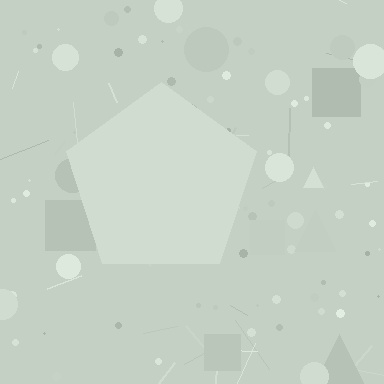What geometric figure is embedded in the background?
A pentagon is embedded in the background.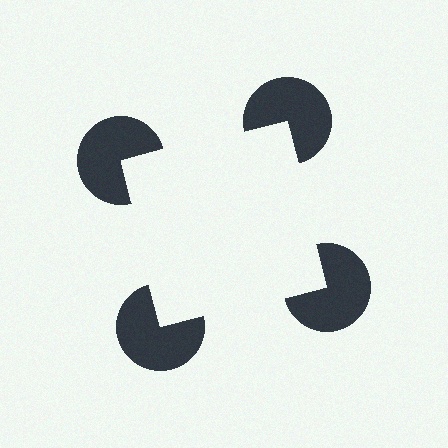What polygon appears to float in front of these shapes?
An illusory square — its edges are inferred from the aligned wedge cuts in the pac-man discs, not physically drawn.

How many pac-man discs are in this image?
There are 4 — one at each vertex of the illusory square.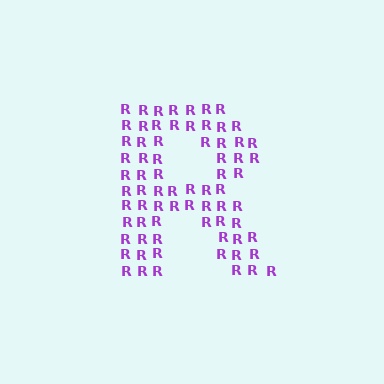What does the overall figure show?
The overall figure shows the letter R.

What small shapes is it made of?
It is made of small letter R's.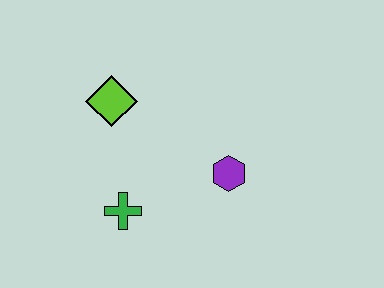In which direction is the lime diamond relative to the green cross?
The lime diamond is above the green cross.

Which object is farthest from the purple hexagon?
The lime diamond is farthest from the purple hexagon.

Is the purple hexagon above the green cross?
Yes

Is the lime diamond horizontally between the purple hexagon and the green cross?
No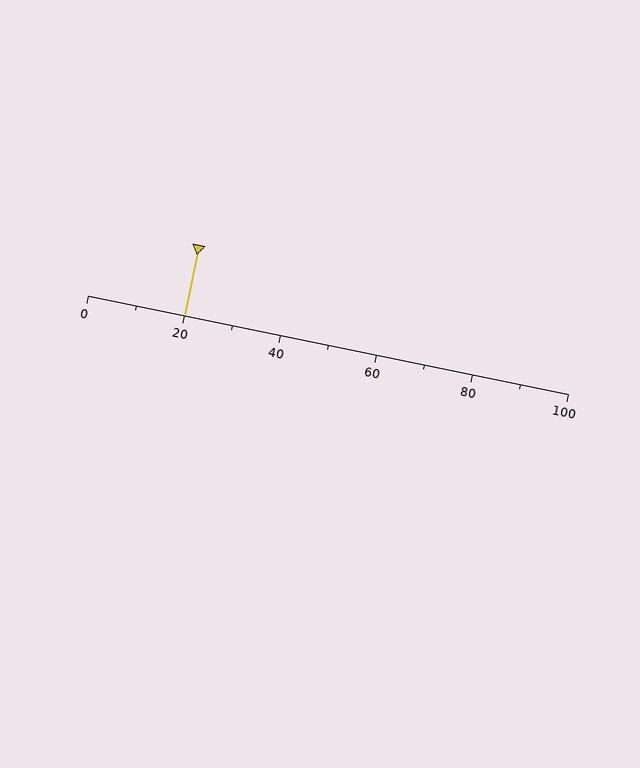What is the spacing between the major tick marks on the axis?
The major ticks are spaced 20 apart.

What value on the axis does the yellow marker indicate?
The marker indicates approximately 20.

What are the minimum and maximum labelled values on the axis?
The axis runs from 0 to 100.